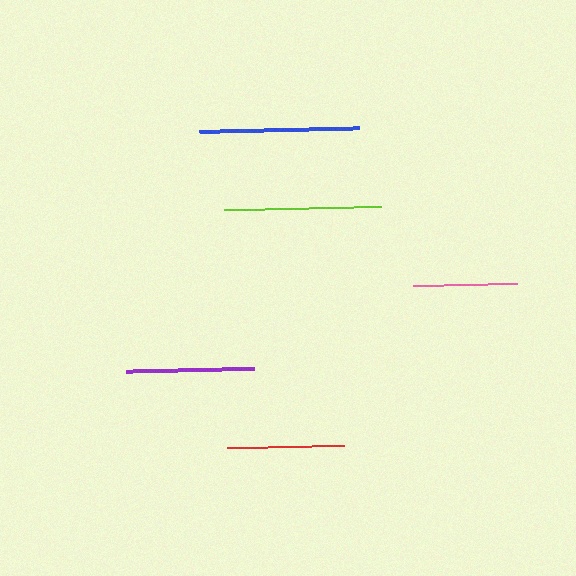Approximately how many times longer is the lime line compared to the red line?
The lime line is approximately 1.3 times the length of the red line.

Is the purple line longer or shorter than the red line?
The purple line is longer than the red line.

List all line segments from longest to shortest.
From longest to shortest: blue, lime, purple, red, pink.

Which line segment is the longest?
The blue line is the longest at approximately 160 pixels.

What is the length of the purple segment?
The purple segment is approximately 129 pixels long.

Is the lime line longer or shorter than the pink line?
The lime line is longer than the pink line.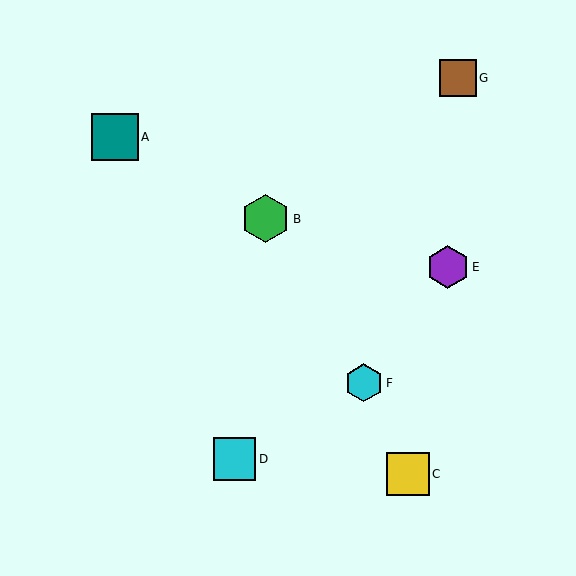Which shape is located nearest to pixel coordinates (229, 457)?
The cyan square (labeled D) at (234, 459) is nearest to that location.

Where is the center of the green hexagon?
The center of the green hexagon is at (265, 219).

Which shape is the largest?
The green hexagon (labeled B) is the largest.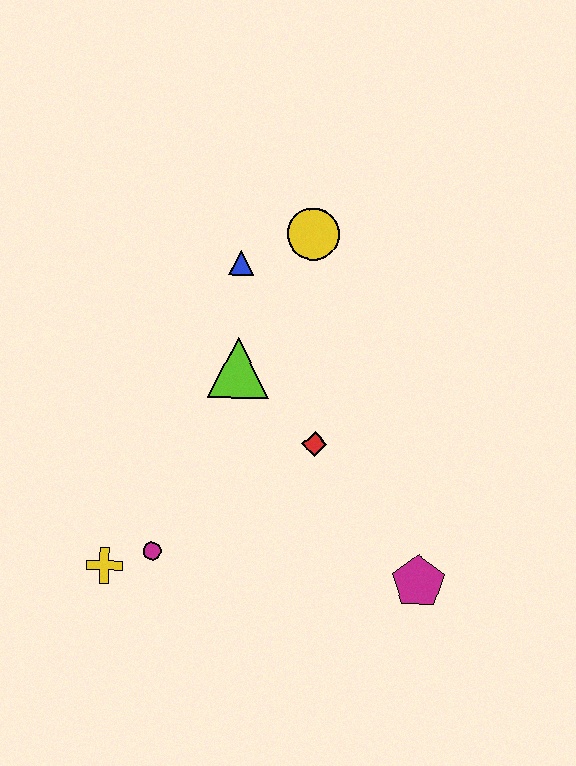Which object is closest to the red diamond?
The lime triangle is closest to the red diamond.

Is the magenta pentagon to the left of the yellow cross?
No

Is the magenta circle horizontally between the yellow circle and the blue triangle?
No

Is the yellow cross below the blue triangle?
Yes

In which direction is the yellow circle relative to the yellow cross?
The yellow circle is above the yellow cross.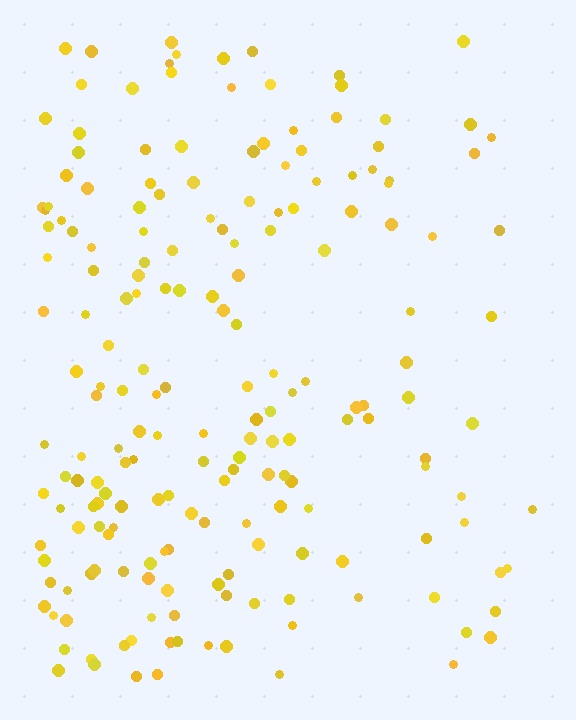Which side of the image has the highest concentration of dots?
The left.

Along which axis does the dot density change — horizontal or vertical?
Horizontal.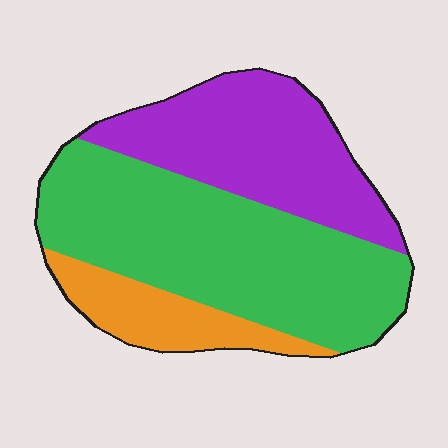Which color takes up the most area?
Green, at roughly 50%.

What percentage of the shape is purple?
Purple covers about 35% of the shape.